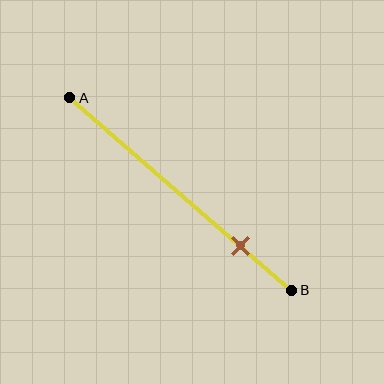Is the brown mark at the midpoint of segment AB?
No, the mark is at about 75% from A, not at the 50% midpoint.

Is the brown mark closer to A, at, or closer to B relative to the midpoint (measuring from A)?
The brown mark is closer to point B than the midpoint of segment AB.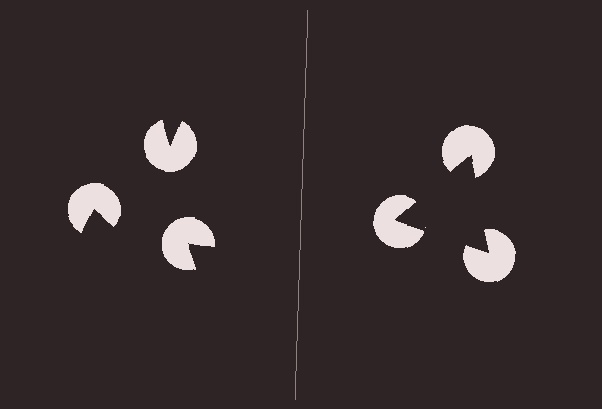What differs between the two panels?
The pac-man discs are positioned identically on both sides; only the wedge orientations differ. On the right they align to a triangle; on the left they are misaligned.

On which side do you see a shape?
An illusory triangle appears on the right side. On the left side the wedge cuts are rotated, so no coherent shape forms.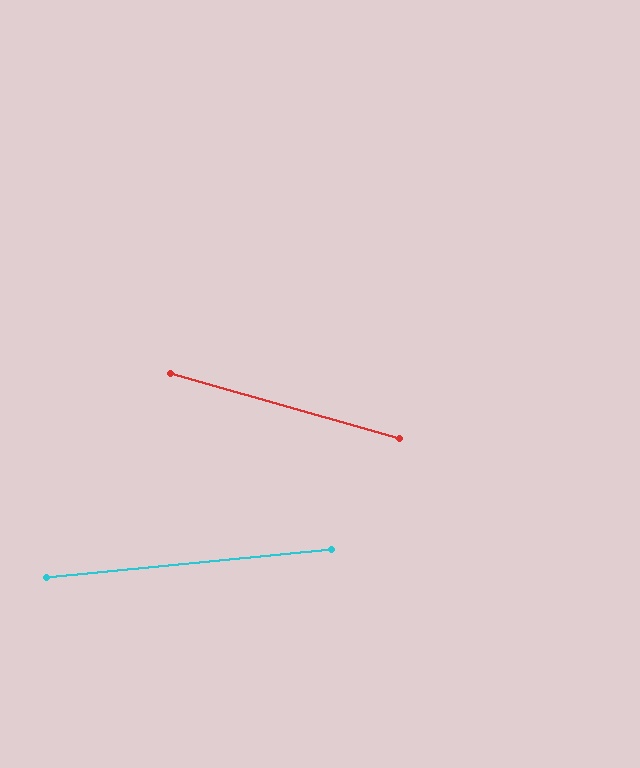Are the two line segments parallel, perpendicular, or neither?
Neither parallel nor perpendicular — they differ by about 22°.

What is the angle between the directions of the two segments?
Approximately 22 degrees.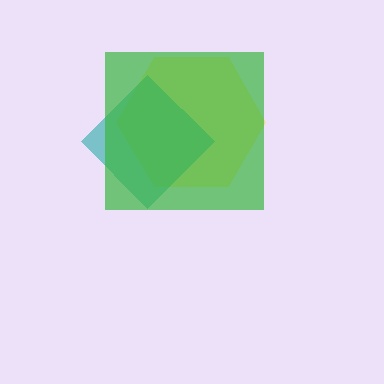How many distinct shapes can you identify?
There are 3 distinct shapes: a yellow hexagon, a teal diamond, a green square.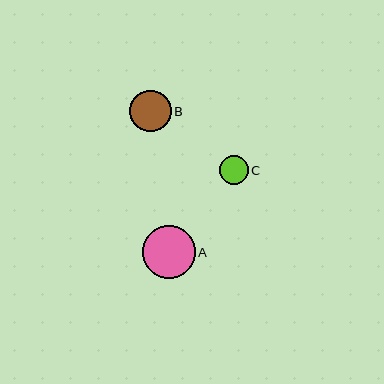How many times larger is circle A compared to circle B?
Circle A is approximately 1.3 times the size of circle B.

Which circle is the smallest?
Circle C is the smallest with a size of approximately 29 pixels.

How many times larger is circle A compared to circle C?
Circle A is approximately 1.8 times the size of circle C.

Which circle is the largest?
Circle A is the largest with a size of approximately 53 pixels.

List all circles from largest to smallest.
From largest to smallest: A, B, C.